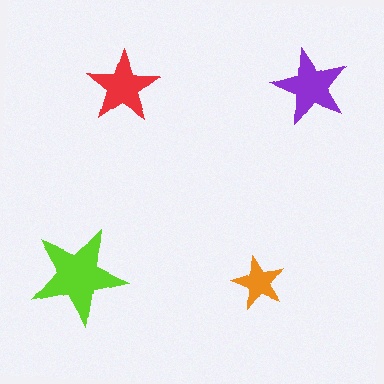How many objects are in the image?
There are 4 objects in the image.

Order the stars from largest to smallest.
the lime one, the purple one, the red one, the orange one.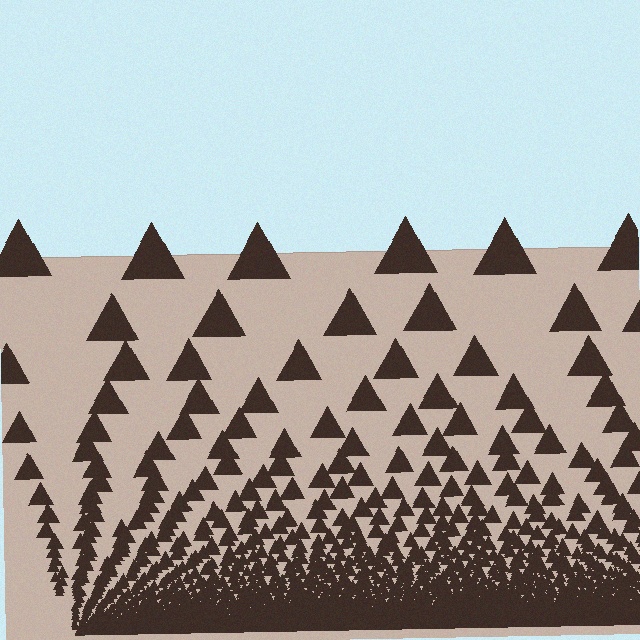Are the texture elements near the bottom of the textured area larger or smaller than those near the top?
Smaller. The gradient is inverted — elements near the bottom are smaller and denser.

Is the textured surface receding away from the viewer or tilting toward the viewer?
The surface appears to tilt toward the viewer. Texture elements get larger and sparser toward the top.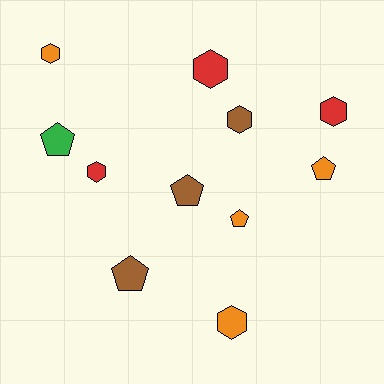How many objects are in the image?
There are 11 objects.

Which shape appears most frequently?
Hexagon, with 6 objects.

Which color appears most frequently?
Orange, with 4 objects.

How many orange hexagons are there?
There are 2 orange hexagons.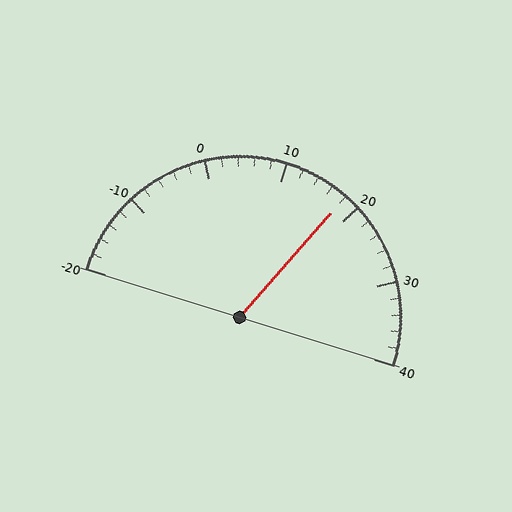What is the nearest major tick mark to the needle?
The nearest major tick mark is 20.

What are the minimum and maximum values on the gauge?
The gauge ranges from -20 to 40.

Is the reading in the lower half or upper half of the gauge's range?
The reading is in the upper half of the range (-20 to 40).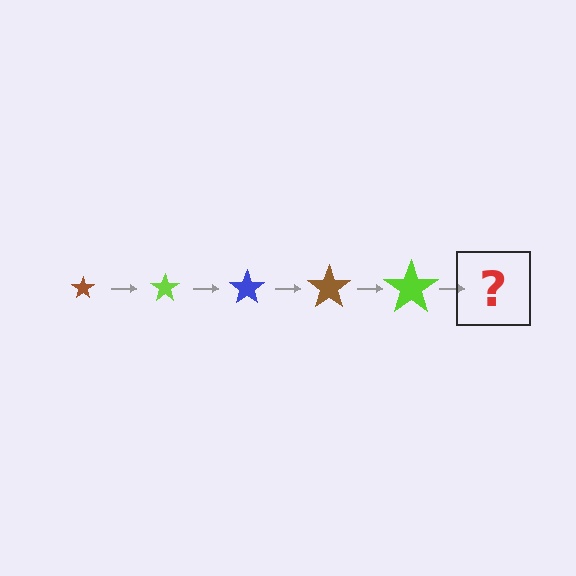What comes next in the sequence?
The next element should be a blue star, larger than the previous one.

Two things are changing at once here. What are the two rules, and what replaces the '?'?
The two rules are that the star grows larger each step and the color cycles through brown, lime, and blue. The '?' should be a blue star, larger than the previous one.